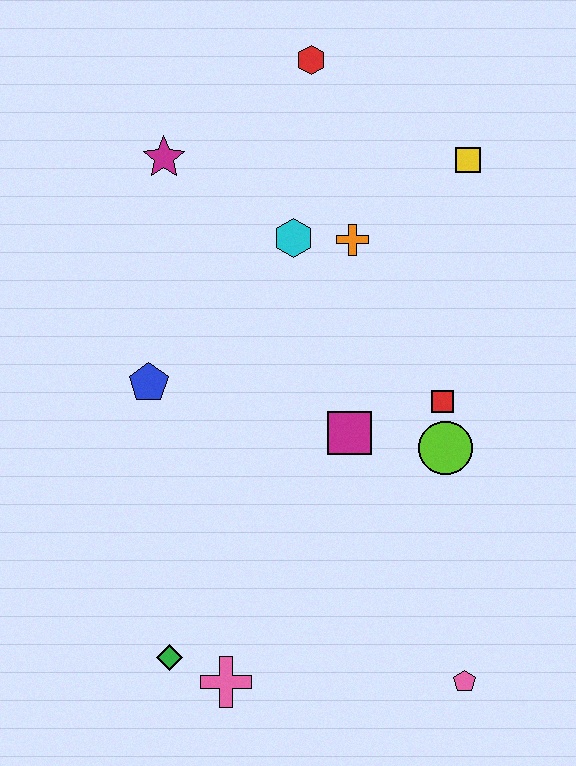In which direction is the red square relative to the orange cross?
The red square is below the orange cross.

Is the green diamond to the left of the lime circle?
Yes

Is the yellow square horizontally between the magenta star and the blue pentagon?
No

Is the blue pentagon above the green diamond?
Yes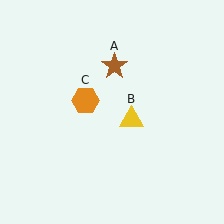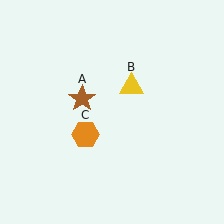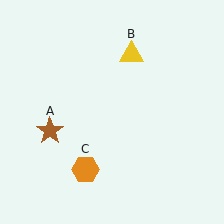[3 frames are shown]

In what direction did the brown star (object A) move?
The brown star (object A) moved down and to the left.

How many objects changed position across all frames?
3 objects changed position: brown star (object A), yellow triangle (object B), orange hexagon (object C).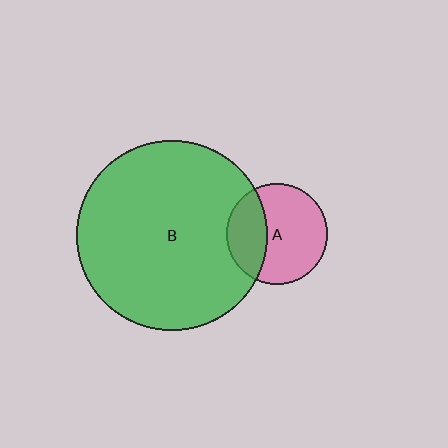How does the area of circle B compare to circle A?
Approximately 3.5 times.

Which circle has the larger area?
Circle B (green).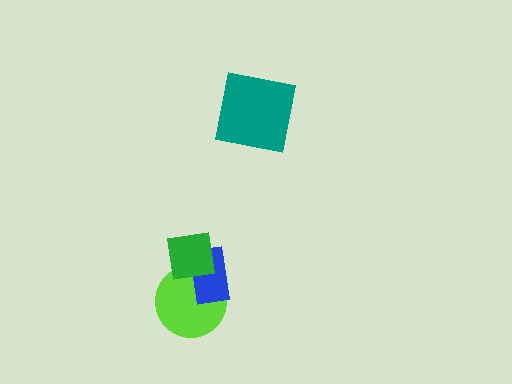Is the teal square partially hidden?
No, no other shape covers it.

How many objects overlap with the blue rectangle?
2 objects overlap with the blue rectangle.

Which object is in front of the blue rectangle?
The green square is in front of the blue rectangle.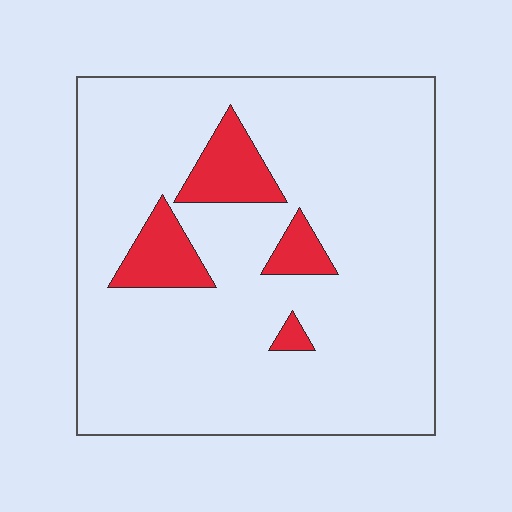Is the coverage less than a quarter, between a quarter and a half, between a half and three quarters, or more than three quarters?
Less than a quarter.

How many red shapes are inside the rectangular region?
4.